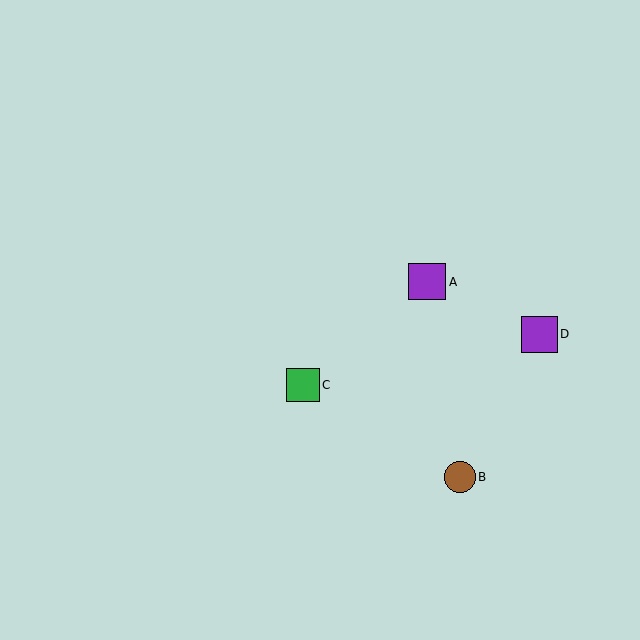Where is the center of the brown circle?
The center of the brown circle is at (460, 477).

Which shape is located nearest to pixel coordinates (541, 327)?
The purple square (labeled D) at (539, 334) is nearest to that location.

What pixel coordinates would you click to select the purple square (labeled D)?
Click at (539, 334) to select the purple square D.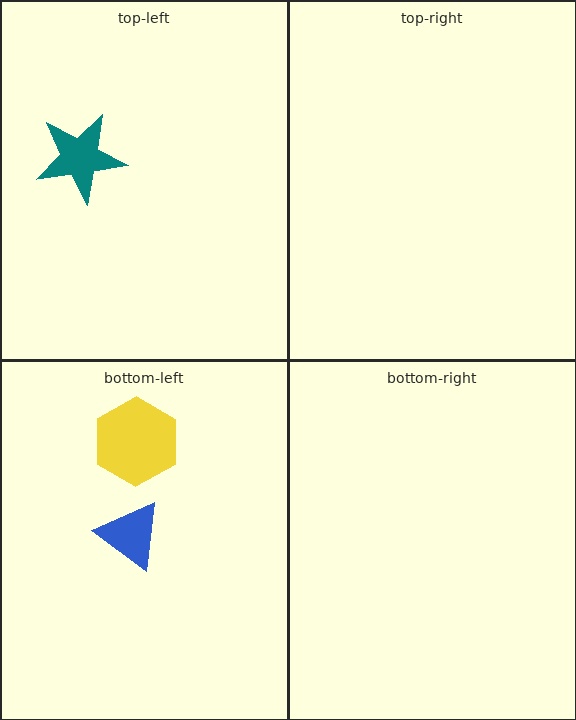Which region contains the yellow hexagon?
The bottom-left region.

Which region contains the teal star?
The top-left region.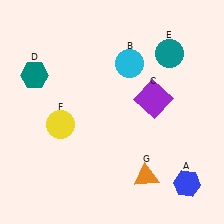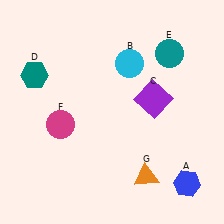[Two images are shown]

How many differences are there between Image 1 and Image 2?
There is 1 difference between the two images.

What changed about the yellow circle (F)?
In Image 1, F is yellow. In Image 2, it changed to magenta.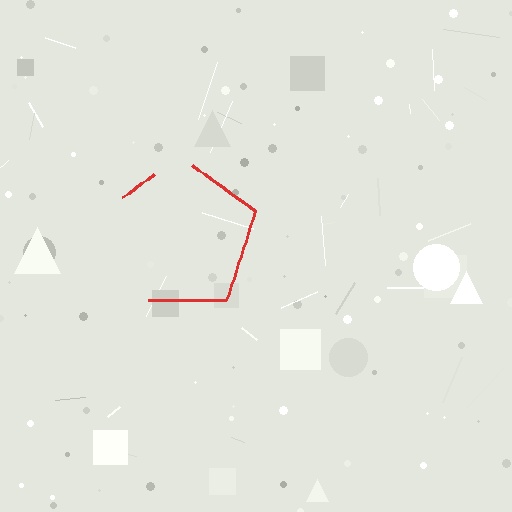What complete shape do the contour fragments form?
The contour fragments form a pentagon.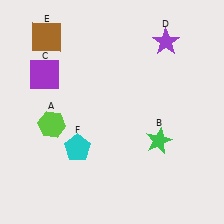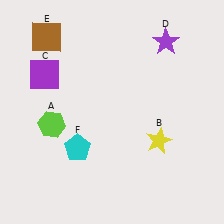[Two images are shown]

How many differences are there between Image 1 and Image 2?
There is 1 difference between the two images.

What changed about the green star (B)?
In Image 1, B is green. In Image 2, it changed to yellow.